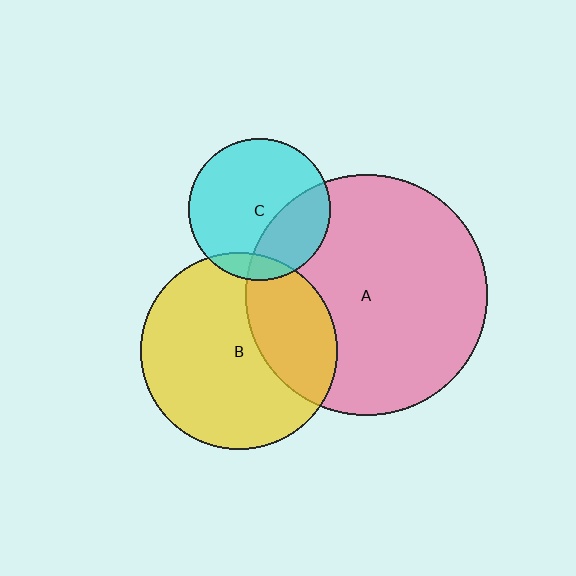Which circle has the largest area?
Circle A (pink).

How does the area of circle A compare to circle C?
Approximately 2.9 times.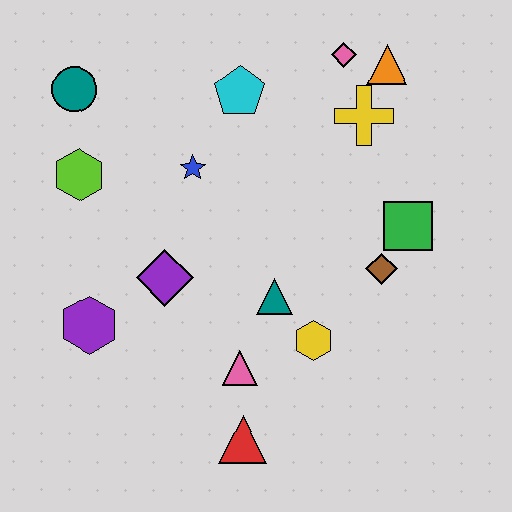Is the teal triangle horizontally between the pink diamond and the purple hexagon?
Yes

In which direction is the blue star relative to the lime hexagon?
The blue star is to the right of the lime hexagon.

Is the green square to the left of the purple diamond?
No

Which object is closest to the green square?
The brown diamond is closest to the green square.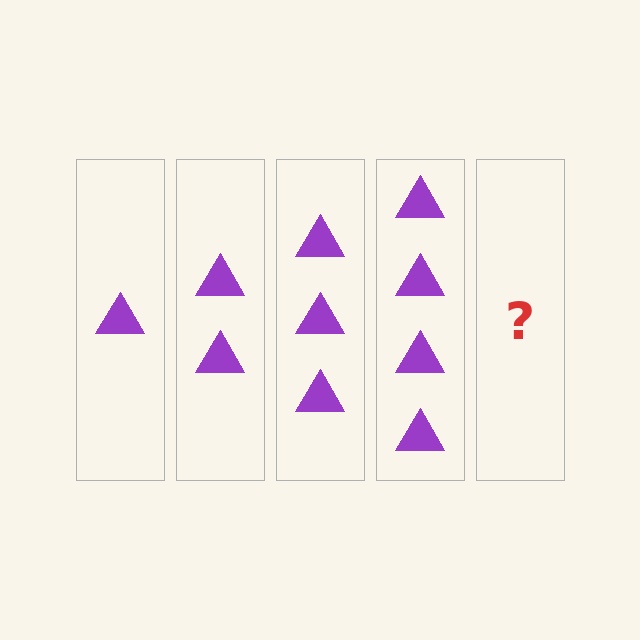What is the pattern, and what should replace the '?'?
The pattern is that each step adds one more triangle. The '?' should be 5 triangles.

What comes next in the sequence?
The next element should be 5 triangles.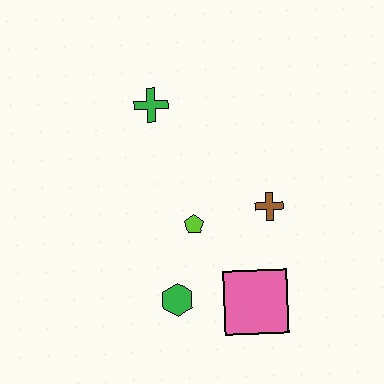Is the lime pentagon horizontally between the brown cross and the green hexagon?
Yes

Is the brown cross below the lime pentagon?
No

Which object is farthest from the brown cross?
The green cross is farthest from the brown cross.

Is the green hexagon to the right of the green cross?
Yes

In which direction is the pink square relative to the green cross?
The pink square is below the green cross.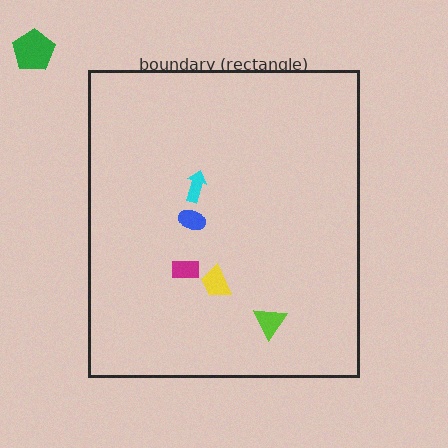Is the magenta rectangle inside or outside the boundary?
Inside.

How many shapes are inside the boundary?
5 inside, 1 outside.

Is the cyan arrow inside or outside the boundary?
Inside.